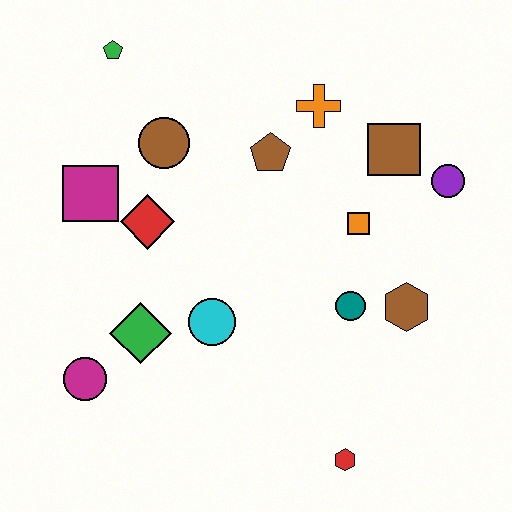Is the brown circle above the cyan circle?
Yes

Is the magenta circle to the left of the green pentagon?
Yes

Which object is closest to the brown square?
The purple circle is closest to the brown square.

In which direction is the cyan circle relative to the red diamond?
The cyan circle is below the red diamond.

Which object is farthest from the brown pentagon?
The red hexagon is farthest from the brown pentagon.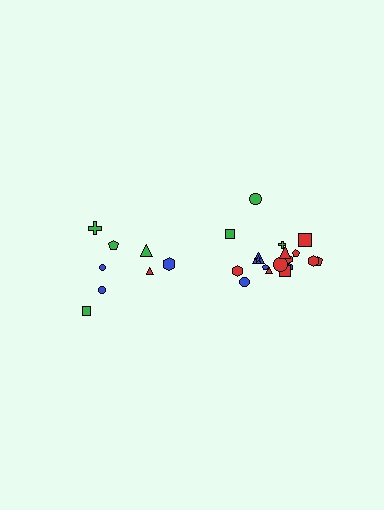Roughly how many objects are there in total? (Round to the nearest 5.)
Roughly 25 objects in total.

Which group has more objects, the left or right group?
The right group.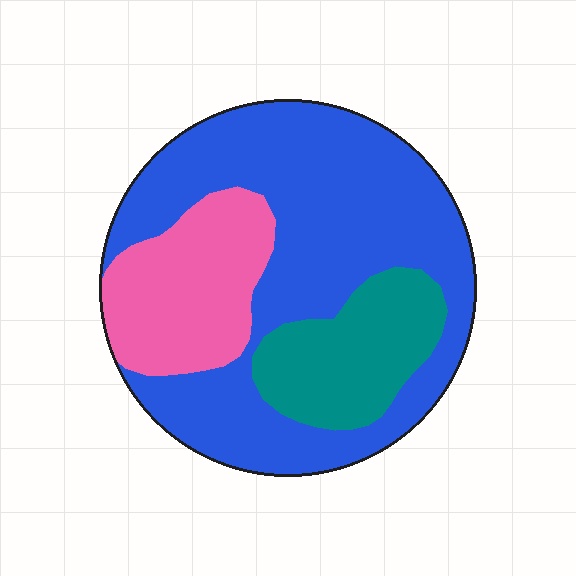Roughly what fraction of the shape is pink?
Pink takes up less than a quarter of the shape.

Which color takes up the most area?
Blue, at roughly 60%.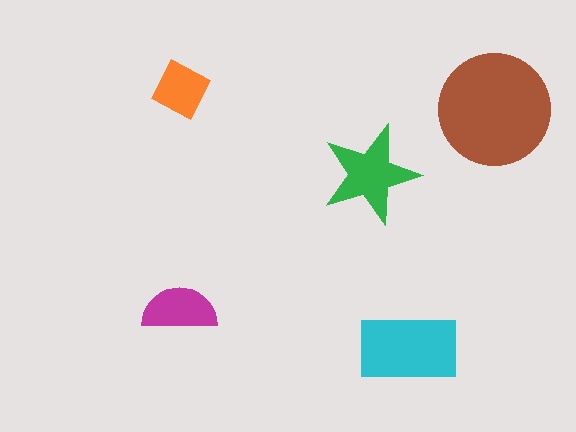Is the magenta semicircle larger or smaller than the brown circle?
Smaller.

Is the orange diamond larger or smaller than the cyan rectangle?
Smaller.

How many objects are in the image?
There are 5 objects in the image.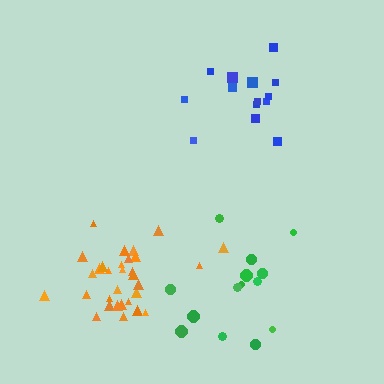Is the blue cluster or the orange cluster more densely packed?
Orange.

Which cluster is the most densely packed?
Orange.